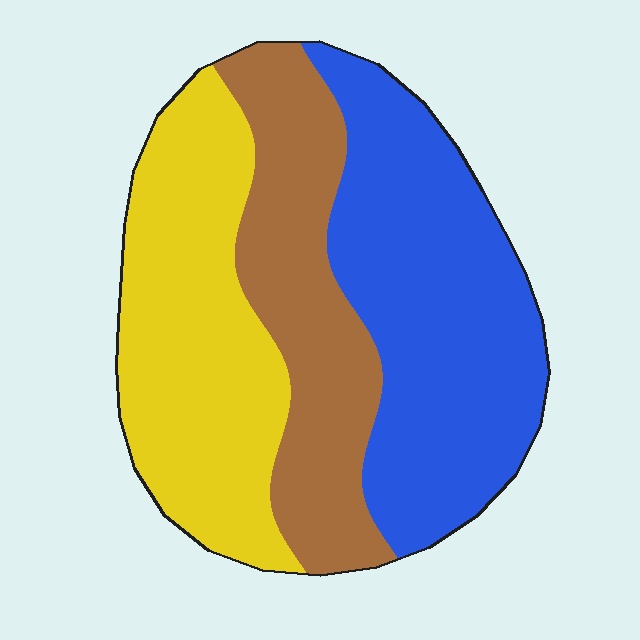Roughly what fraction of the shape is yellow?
Yellow takes up about one third (1/3) of the shape.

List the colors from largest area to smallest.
From largest to smallest: blue, yellow, brown.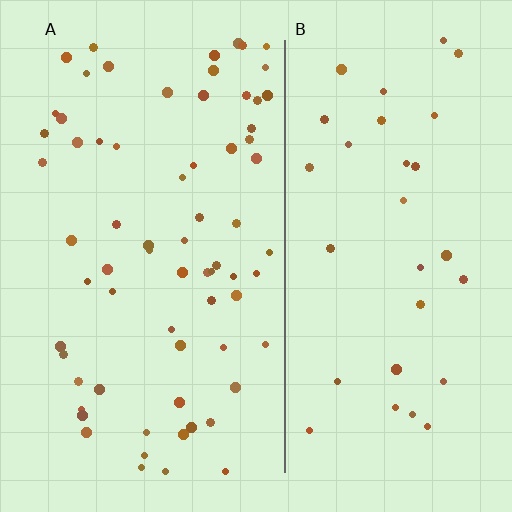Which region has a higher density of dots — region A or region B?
A (the left).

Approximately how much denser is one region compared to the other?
Approximately 2.1× — region A over region B.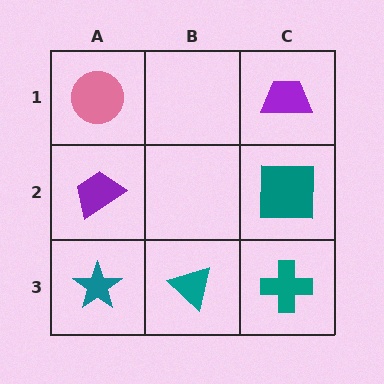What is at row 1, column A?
A pink circle.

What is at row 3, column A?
A teal star.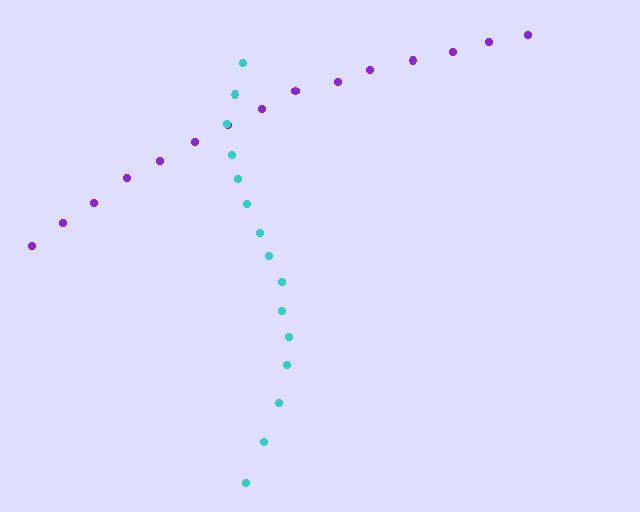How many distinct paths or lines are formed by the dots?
There are 2 distinct paths.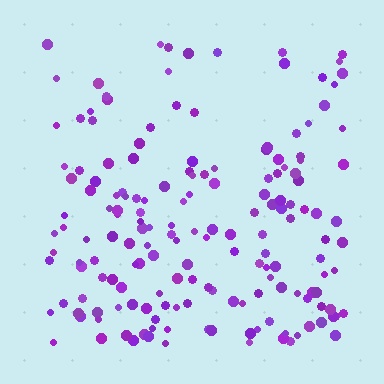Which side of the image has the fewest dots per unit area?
The top.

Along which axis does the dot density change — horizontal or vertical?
Vertical.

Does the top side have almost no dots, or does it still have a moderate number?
Still a moderate number, just noticeably fewer than the bottom.